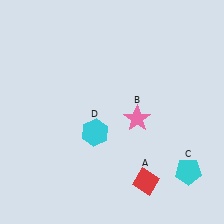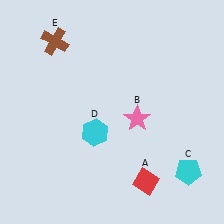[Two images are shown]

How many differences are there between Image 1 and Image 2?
There is 1 difference between the two images.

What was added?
A brown cross (E) was added in Image 2.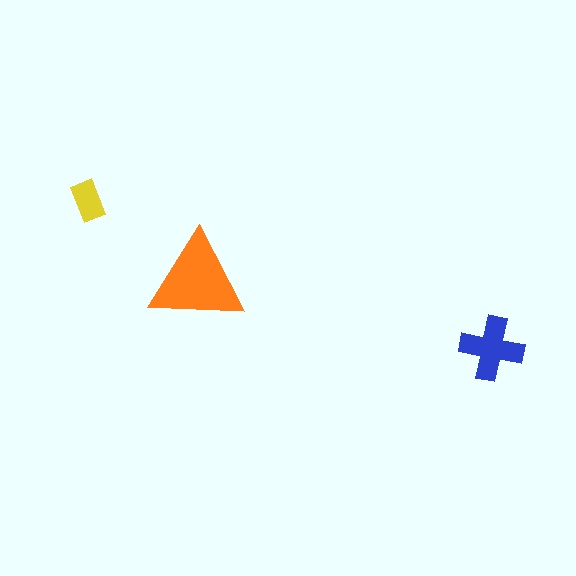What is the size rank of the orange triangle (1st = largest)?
1st.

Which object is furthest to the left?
The yellow rectangle is leftmost.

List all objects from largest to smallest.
The orange triangle, the blue cross, the yellow rectangle.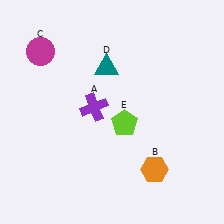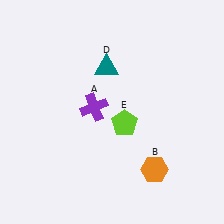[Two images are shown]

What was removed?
The magenta circle (C) was removed in Image 2.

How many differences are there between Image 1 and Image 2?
There is 1 difference between the two images.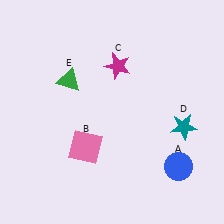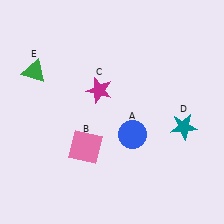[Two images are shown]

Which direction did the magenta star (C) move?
The magenta star (C) moved down.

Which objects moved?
The objects that moved are: the blue circle (A), the magenta star (C), the green triangle (E).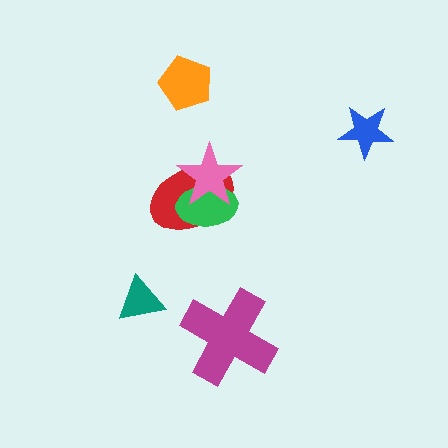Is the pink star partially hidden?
No, no other shape covers it.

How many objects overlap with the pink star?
2 objects overlap with the pink star.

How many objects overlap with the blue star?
0 objects overlap with the blue star.